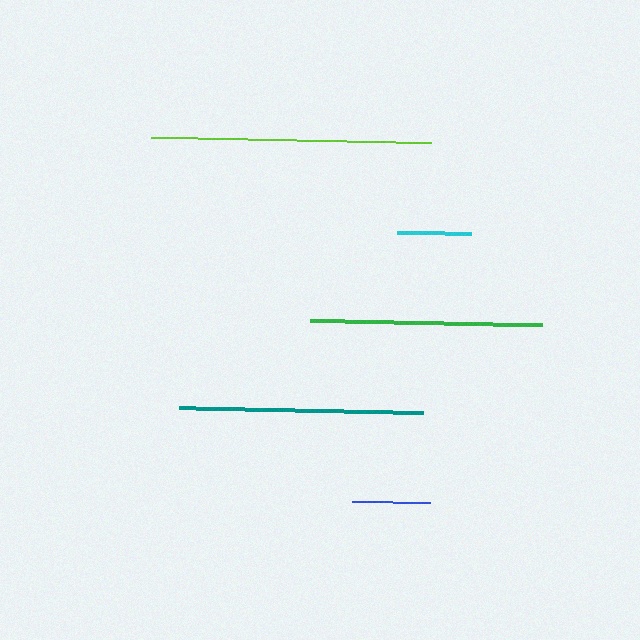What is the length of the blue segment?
The blue segment is approximately 78 pixels long.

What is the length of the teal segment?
The teal segment is approximately 244 pixels long.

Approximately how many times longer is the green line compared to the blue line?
The green line is approximately 3.0 times the length of the blue line.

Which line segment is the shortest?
The cyan line is the shortest at approximately 74 pixels.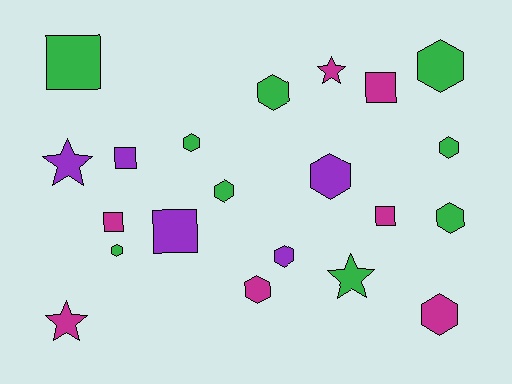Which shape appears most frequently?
Hexagon, with 11 objects.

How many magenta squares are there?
There are 3 magenta squares.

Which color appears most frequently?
Green, with 9 objects.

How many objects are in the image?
There are 21 objects.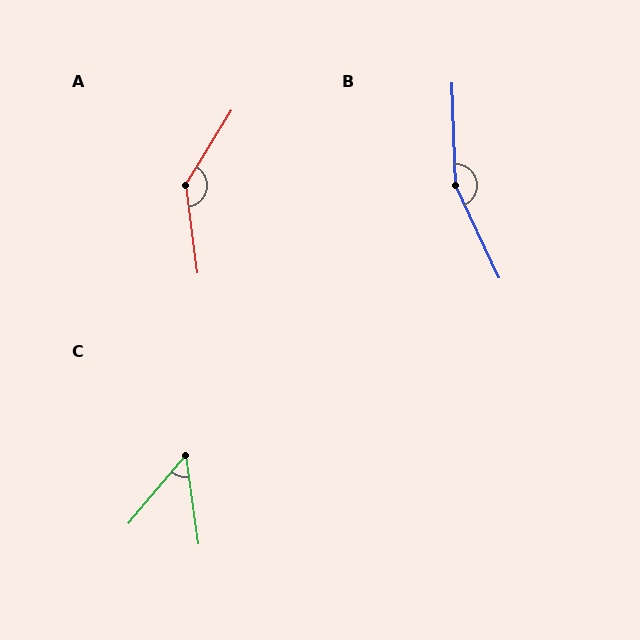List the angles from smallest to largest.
C (48°), A (140°), B (157°).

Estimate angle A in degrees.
Approximately 140 degrees.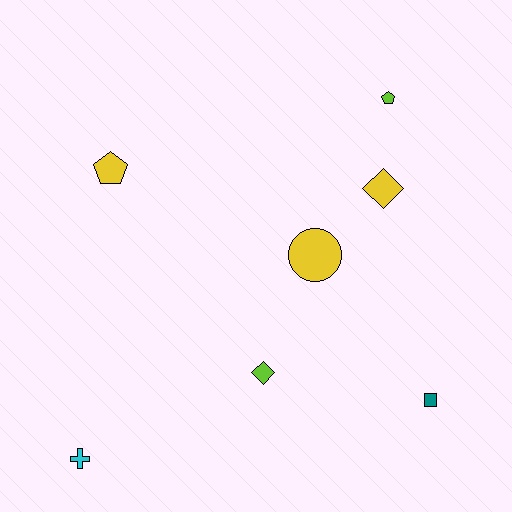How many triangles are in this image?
There are no triangles.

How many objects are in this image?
There are 7 objects.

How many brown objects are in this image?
There are no brown objects.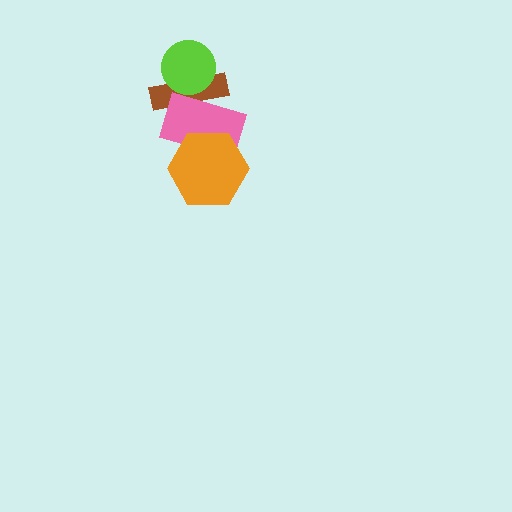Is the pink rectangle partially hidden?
Yes, it is partially covered by another shape.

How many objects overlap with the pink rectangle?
2 objects overlap with the pink rectangle.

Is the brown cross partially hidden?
Yes, it is partially covered by another shape.